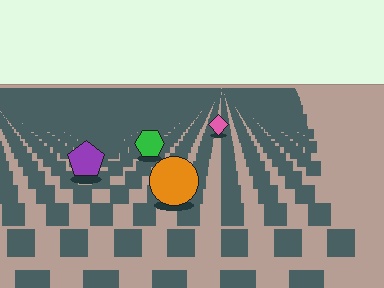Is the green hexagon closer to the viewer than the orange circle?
No. The orange circle is closer — you can tell from the texture gradient: the ground texture is coarser near it.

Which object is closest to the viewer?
The orange circle is closest. The texture marks near it are larger and more spread out.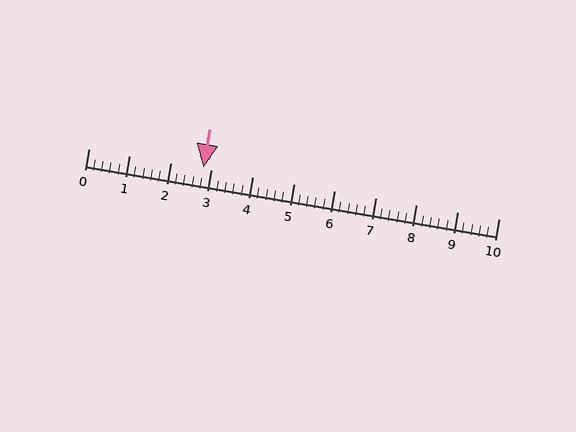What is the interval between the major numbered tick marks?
The major tick marks are spaced 1 units apart.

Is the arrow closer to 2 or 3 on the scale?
The arrow is closer to 3.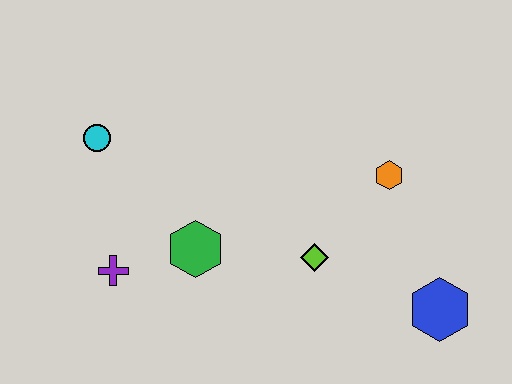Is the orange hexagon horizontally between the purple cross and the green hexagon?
No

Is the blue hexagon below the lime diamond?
Yes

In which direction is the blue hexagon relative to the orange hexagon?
The blue hexagon is below the orange hexagon.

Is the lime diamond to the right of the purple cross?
Yes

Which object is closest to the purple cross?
The green hexagon is closest to the purple cross.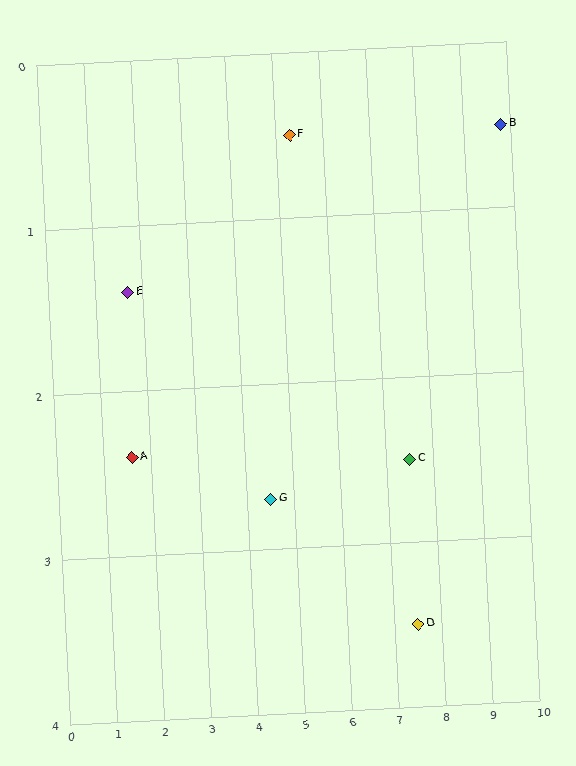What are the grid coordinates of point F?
Point F is at approximately (5.3, 0.5).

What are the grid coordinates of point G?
Point G is at approximately (4.5, 2.7).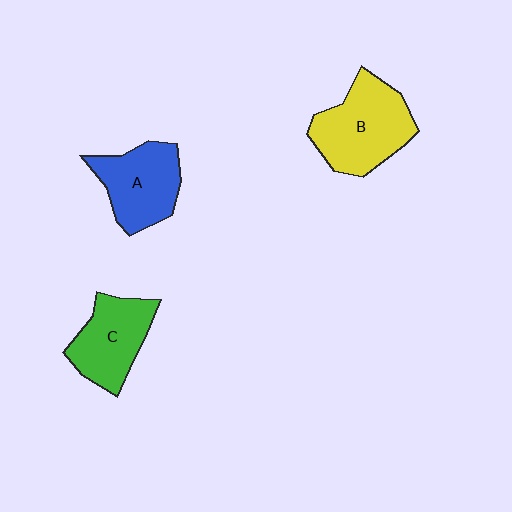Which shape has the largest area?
Shape B (yellow).